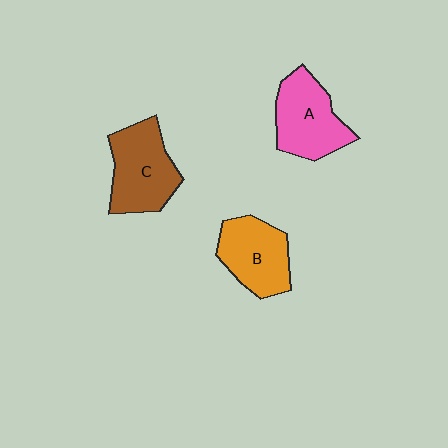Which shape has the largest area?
Shape C (brown).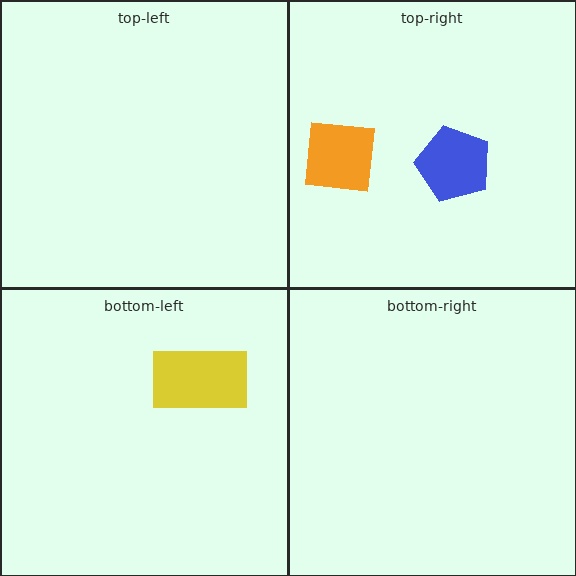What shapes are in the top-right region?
The blue pentagon, the orange square.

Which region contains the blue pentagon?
The top-right region.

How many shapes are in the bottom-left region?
1.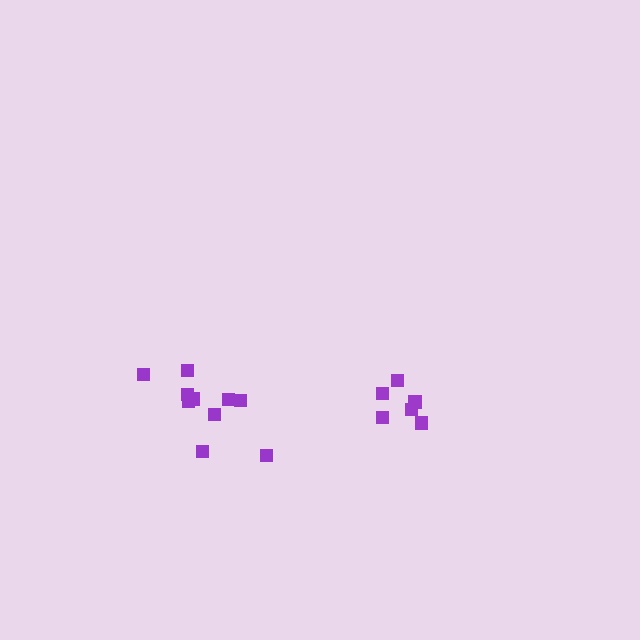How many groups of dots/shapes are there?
There are 2 groups.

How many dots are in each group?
Group 1: 6 dots, Group 2: 10 dots (16 total).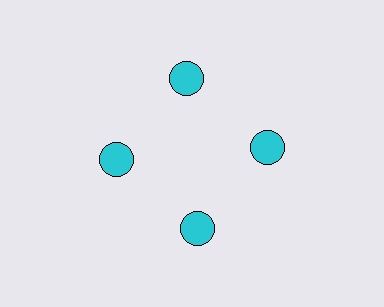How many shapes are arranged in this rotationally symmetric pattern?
There are 4 shapes, arranged in 4 groups of 1.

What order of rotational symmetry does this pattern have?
This pattern has 4-fold rotational symmetry.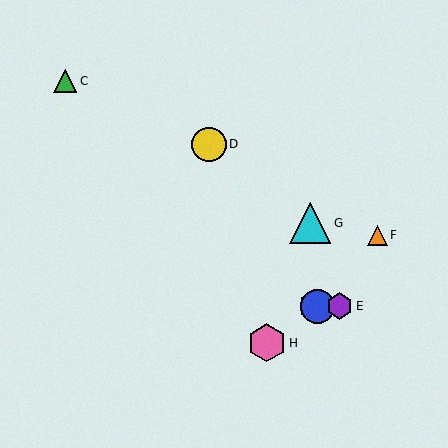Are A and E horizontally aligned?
Yes, both are at y≈306.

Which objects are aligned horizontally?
Objects A, B, E are aligned horizontally.